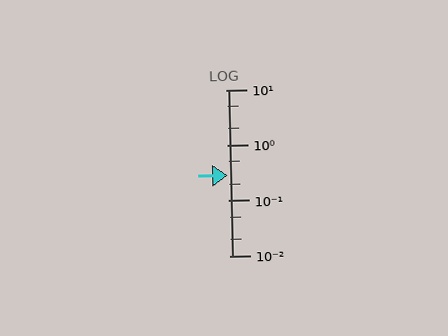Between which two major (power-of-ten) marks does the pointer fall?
The pointer is between 0.1 and 1.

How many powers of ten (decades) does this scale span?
The scale spans 3 decades, from 0.01 to 10.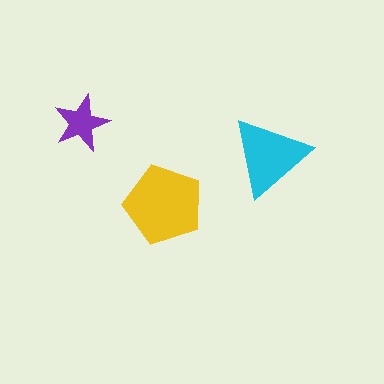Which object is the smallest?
The purple star.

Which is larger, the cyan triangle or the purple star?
The cyan triangle.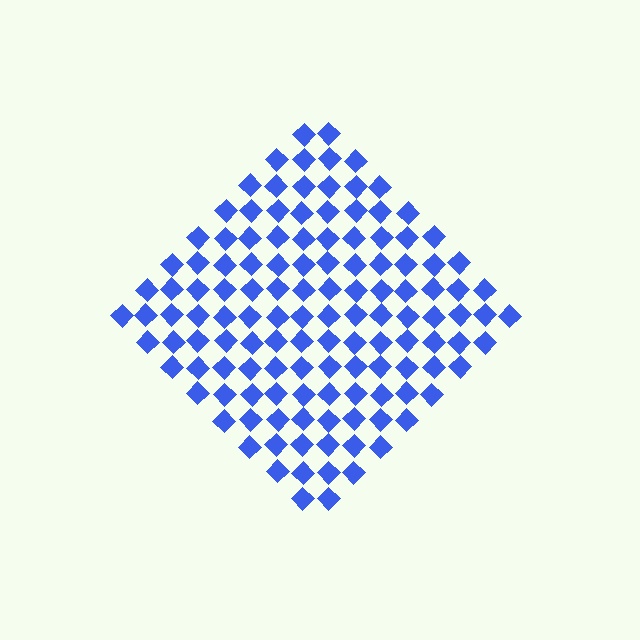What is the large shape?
The large shape is a diamond.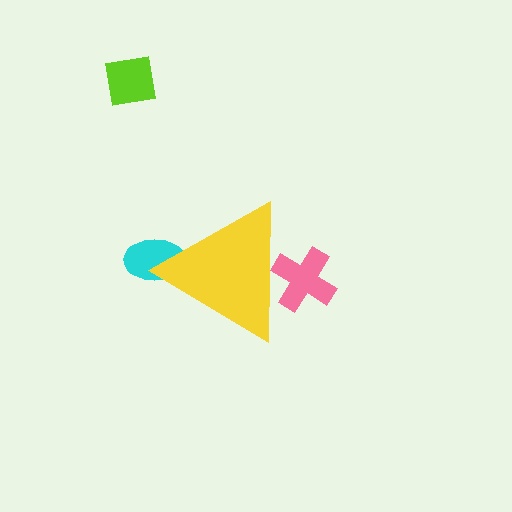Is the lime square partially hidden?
No, the lime square is fully visible.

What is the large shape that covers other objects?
A yellow triangle.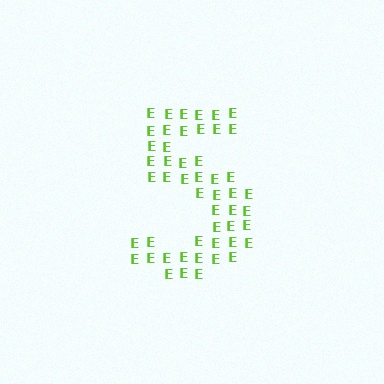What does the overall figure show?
The overall figure shows the digit 5.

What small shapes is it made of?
It is made of small letter E's.